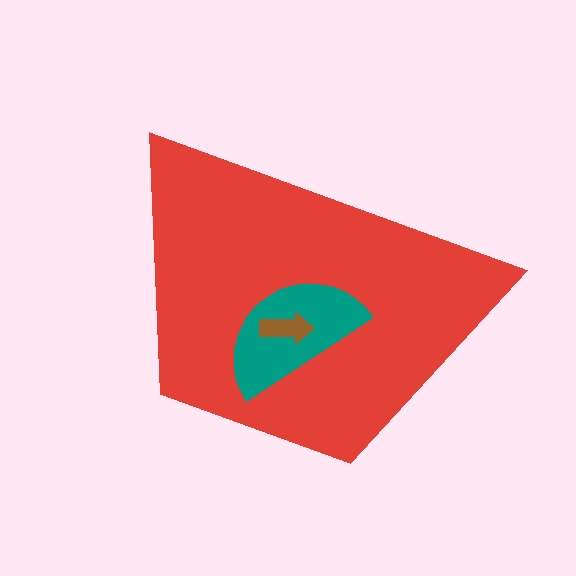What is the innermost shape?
The brown arrow.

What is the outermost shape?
The red trapezoid.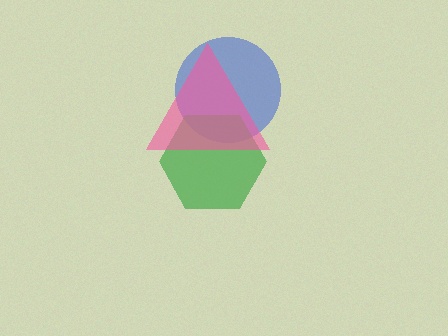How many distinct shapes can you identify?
There are 3 distinct shapes: a blue circle, a green hexagon, a pink triangle.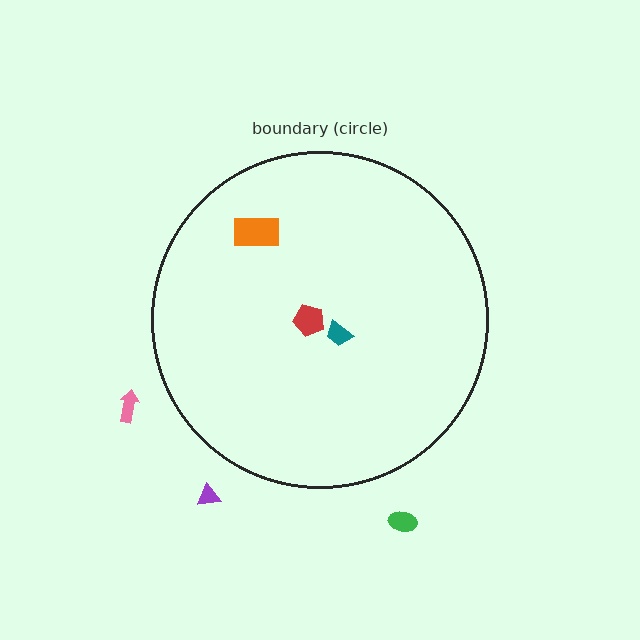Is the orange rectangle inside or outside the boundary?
Inside.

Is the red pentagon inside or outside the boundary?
Inside.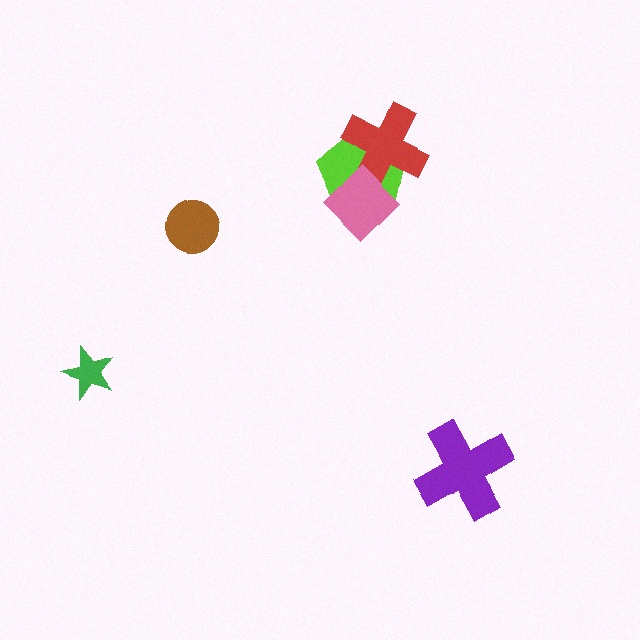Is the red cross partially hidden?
Yes, it is partially covered by another shape.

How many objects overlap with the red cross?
2 objects overlap with the red cross.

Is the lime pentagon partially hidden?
Yes, it is partially covered by another shape.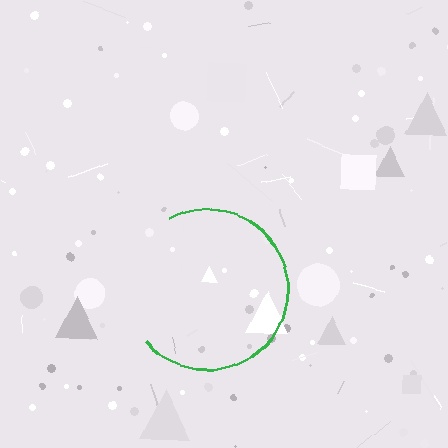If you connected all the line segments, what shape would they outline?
They would outline a circle.